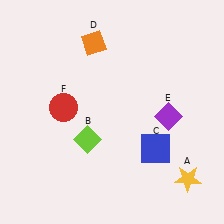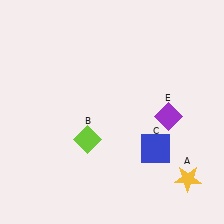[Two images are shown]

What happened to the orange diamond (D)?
The orange diamond (D) was removed in Image 2. It was in the top-left area of Image 1.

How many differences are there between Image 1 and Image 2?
There are 2 differences between the two images.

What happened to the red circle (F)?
The red circle (F) was removed in Image 2. It was in the top-left area of Image 1.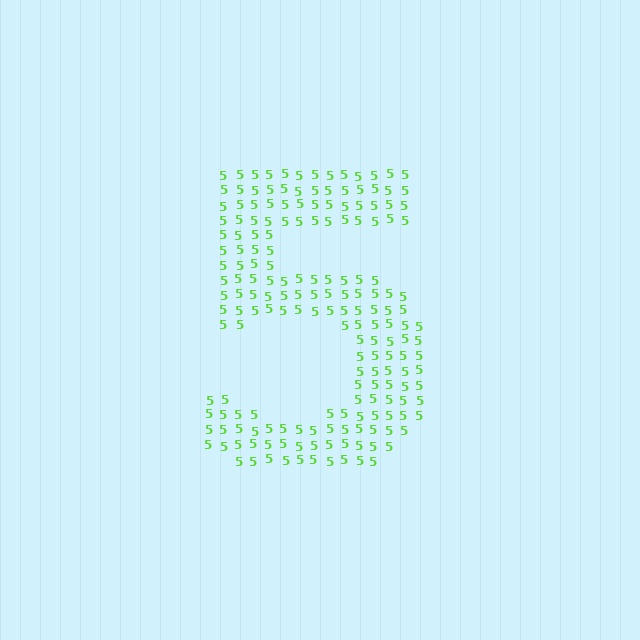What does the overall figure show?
The overall figure shows the digit 5.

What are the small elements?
The small elements are digit 5's.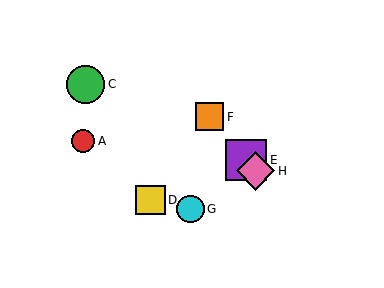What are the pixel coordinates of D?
Object D is at (150, 200).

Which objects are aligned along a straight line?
Objects B, E, F, H are aligned along a straight line.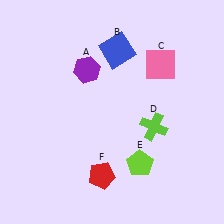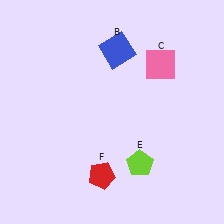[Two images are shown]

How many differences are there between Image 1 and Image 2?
There are 2 differences between the two images.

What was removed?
The purple hexagon (A), the lime cross (D) were removed in Image 2.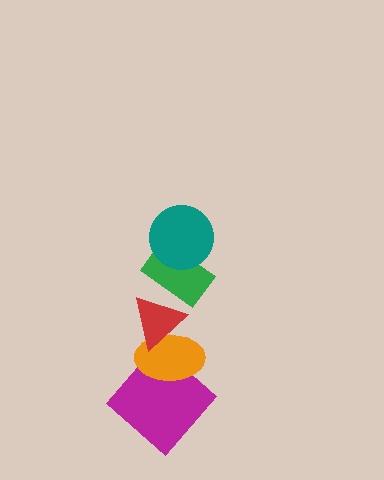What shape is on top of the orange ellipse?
The red triangle is on top of the orange ellipse.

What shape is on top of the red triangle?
The green rectangle is on top of the red triangle.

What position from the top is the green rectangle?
The green rectangle is 2nd from the top.